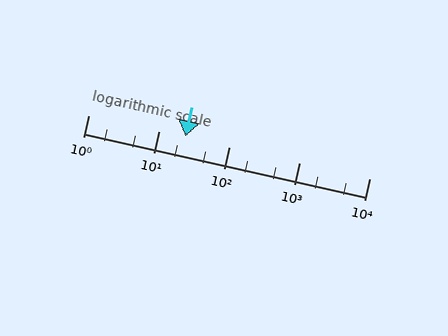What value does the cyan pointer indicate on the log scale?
The pointer indicates approximately 24.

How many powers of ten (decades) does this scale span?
The scale spans 4 decades, from 1 to 10000.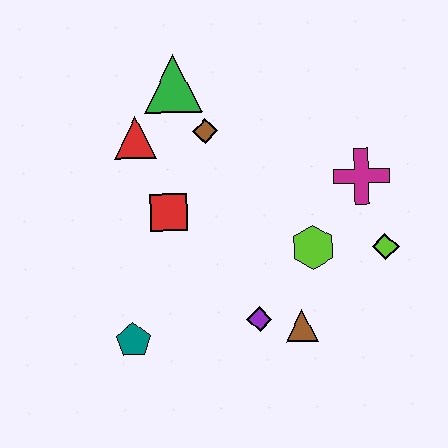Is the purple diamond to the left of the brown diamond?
No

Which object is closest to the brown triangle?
The purple diamond is closest to the brown triangle.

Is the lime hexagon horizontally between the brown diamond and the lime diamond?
Yes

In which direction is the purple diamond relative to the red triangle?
The purple diamond is below the red triangle.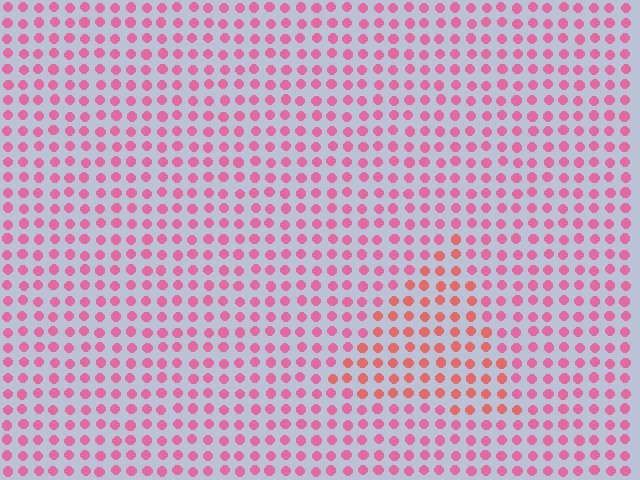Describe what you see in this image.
The image is filled with small pink elements in a uniform arrangement. A triangle-shaped region is visible where the elements are tinted to a slightly different hue, forming a subtle color boundary.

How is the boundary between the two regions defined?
The boundary is defined purely by a slight shift in hue (about 27 degrees). Spacing, size, and orientation are identical on both sides.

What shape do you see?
I see a triangle.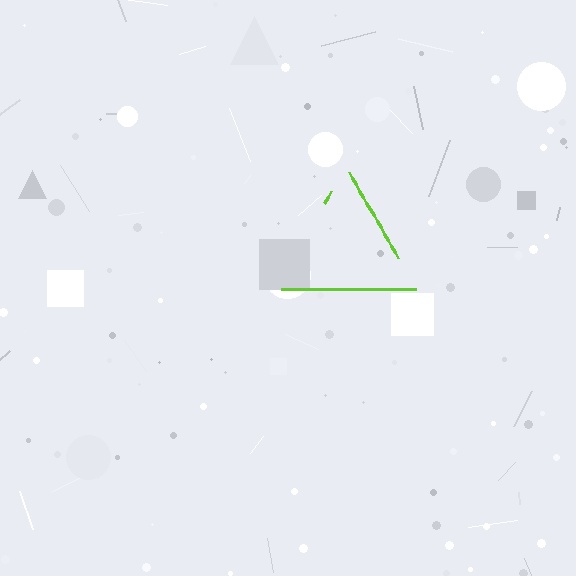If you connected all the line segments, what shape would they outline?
They would outline a triangle.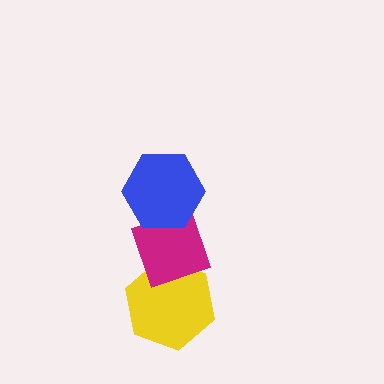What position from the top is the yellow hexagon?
The yellow hexagon is 3rd from the top.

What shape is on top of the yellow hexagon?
The magenta diamond is on top of the yellow hexagon.